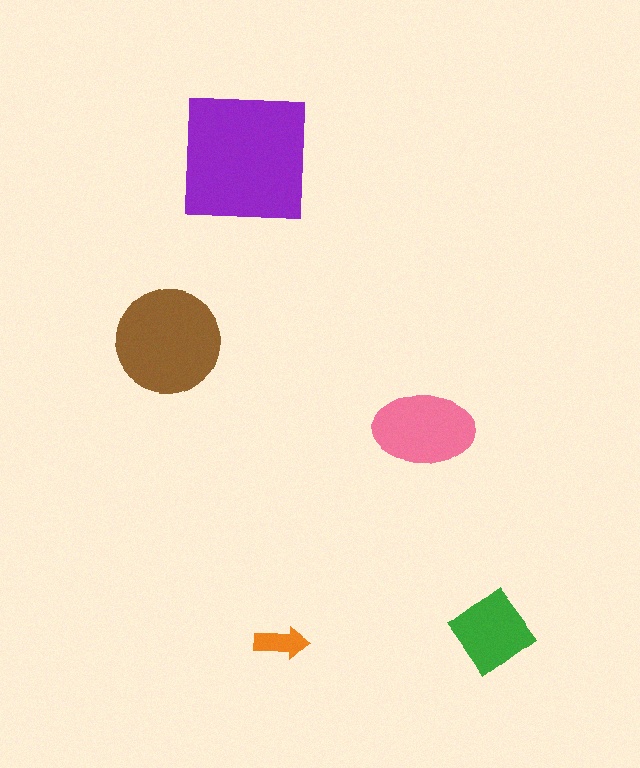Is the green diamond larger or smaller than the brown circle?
Smaller.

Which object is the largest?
The purple square.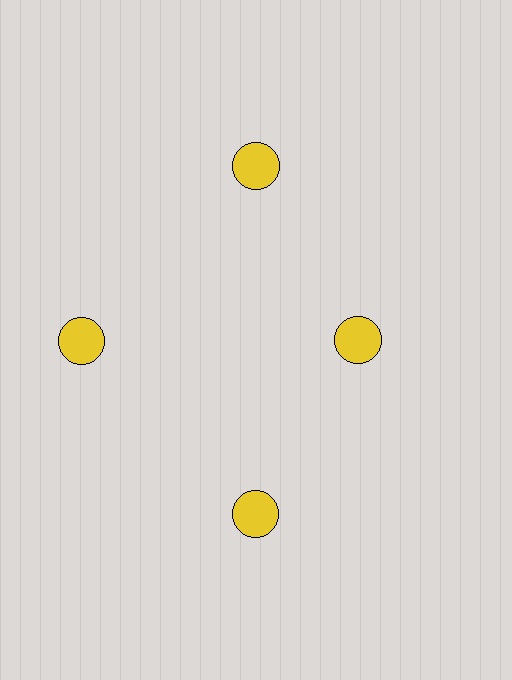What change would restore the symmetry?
The symmetry would be restored by moving it outward, back onto the ring so that all 4 circles sit at equal angles and equal distance from the center.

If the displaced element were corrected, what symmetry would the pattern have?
It would have 4-fold rotational symmetry — the pattern would map onto itself every 90 degrees.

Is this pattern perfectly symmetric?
No. The 4 yellow circles are arranged in a ring, but one element near the 3 o'clock position is pulled inward toward the center, breaking the 4-fold rotational symmetry.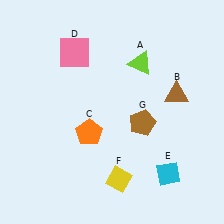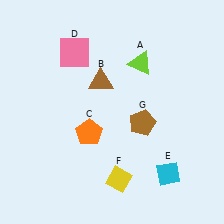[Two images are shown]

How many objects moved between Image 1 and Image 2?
1 object moved between the two images.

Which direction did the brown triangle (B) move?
The brown triangle (B) moved left.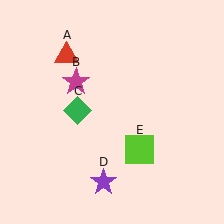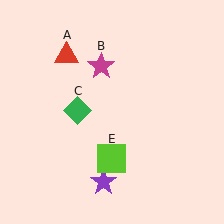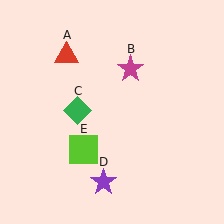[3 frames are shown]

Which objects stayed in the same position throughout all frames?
Red triangle (object A) and green diamond (object C) and purple star (object D) remained stationary.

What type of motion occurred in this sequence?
The magenta star (object B), lime square (object E) rotated clockwise around the center of the scene.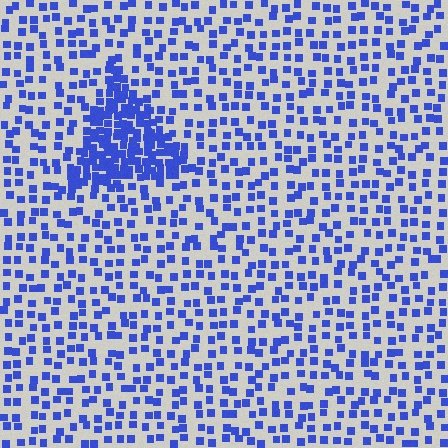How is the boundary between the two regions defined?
The boundary is defined by a change in element density (approximately 2.9x ratio). All elements are the same color, size, and shape.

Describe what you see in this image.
The image contains small blue elements arranged at two different densities. A triangle-shaped region is visible where the elements are more densely packed than the surrounding area.